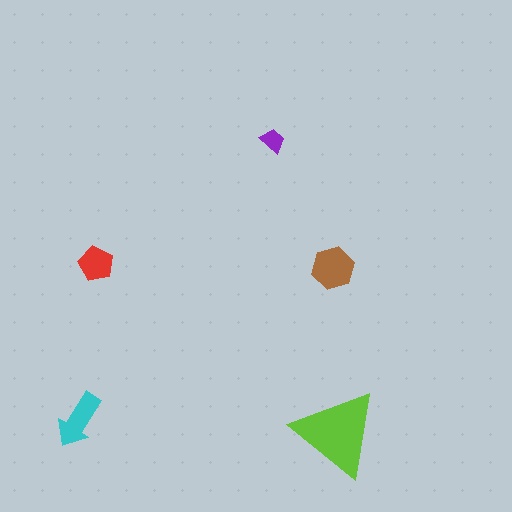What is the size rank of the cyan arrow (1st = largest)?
3rd.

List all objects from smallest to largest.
The purple trapezoid, the red pentagon, the cyan arrow, the brown hexagon, the lime triangle.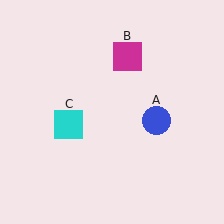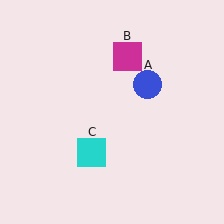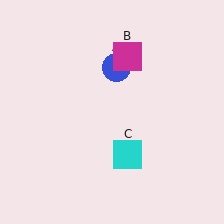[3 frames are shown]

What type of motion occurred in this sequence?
The blue circle (object A), cyan square (object C) rotated counterclockwise around the center of the scene.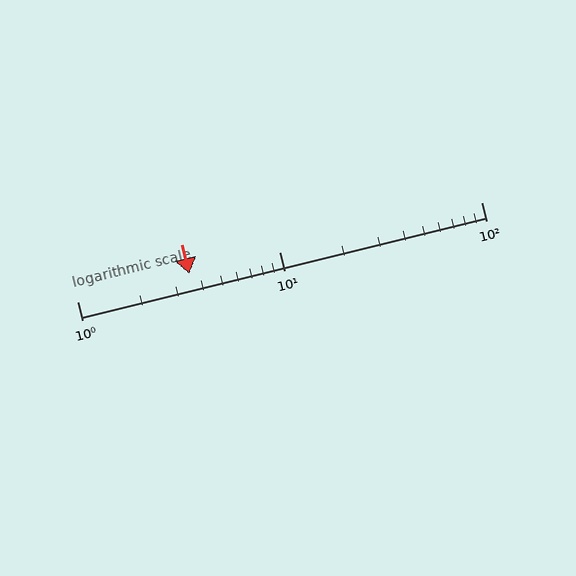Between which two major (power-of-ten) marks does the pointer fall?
The pointer is between 1 and 10.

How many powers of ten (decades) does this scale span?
The scale spans 2 decades, from 1 to 100.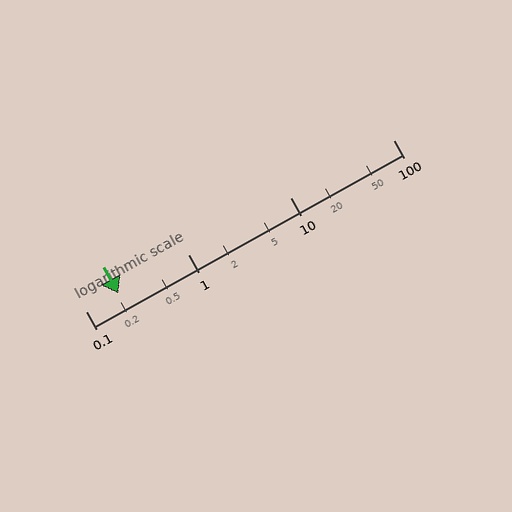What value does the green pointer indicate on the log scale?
The pointer indicates approximately 0.21.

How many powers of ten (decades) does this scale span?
The scale spans 3 decades, from 0.1 to 100.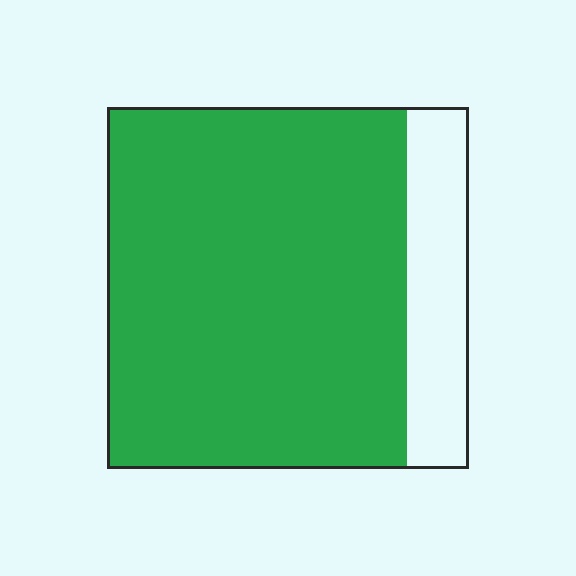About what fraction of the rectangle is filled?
About five sixths (5/6).